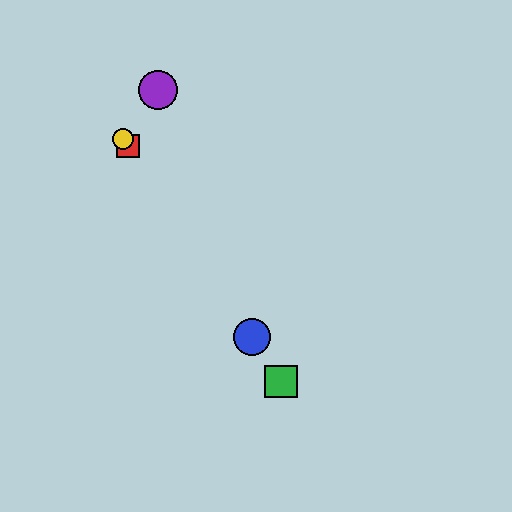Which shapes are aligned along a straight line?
The red square, the blue circle, the green square, the yellow circle are aligned along a straight line.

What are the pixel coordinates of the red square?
The red square is at (128, 146).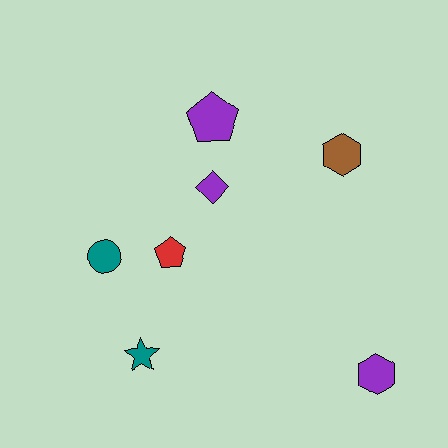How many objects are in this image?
There are 7 objects.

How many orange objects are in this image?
There are no orange objects.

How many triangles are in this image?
There are no triangles.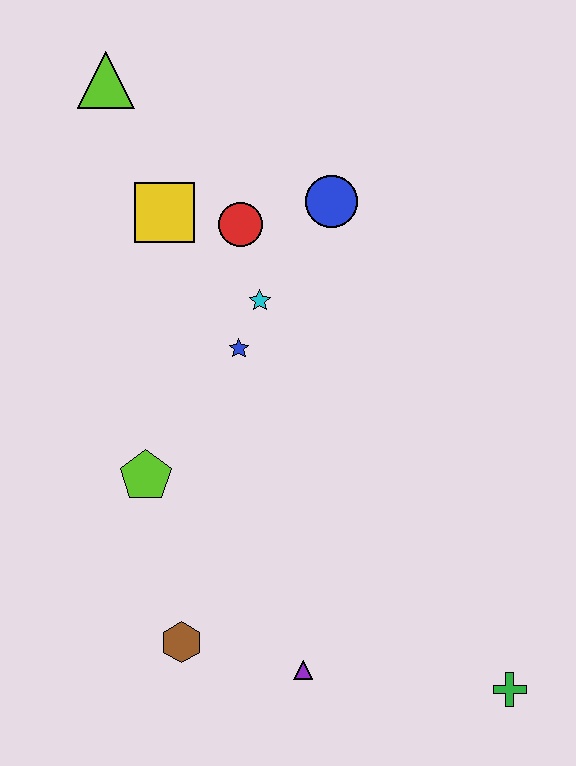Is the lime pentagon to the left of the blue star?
Yes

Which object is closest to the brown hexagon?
The purple triangle is closest to the brown hexagon.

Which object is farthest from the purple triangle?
The lime triangle is farthest from the purple triangle.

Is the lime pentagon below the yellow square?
Yes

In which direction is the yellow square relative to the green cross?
The yellow square is above the green cross.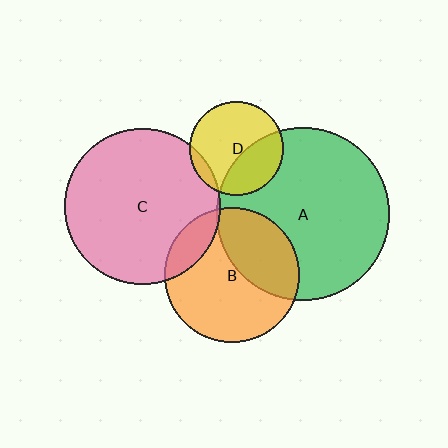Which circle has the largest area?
Circle A (green).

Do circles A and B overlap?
Yes.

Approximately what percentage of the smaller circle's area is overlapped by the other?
Approximately 35%.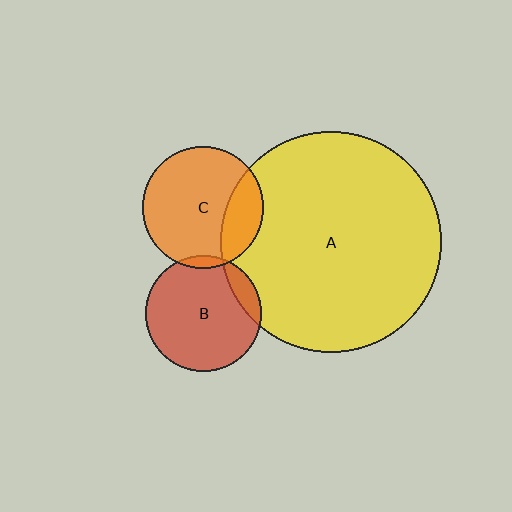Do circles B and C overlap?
Yes.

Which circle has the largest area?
Circle A (yellow).